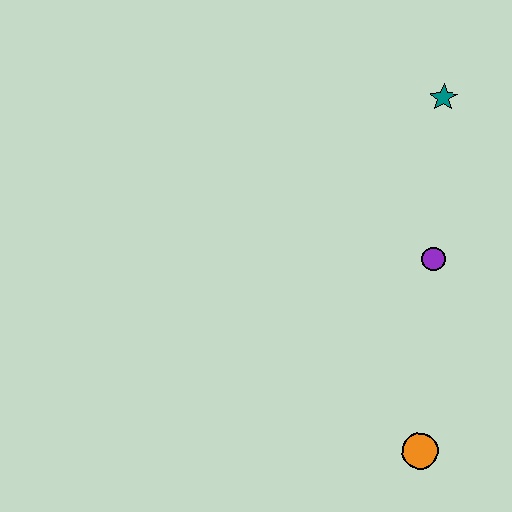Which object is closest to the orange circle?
The purple circle is closest to the orange circle.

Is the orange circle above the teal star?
No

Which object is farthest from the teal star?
The orange circle is farthest from the teal star.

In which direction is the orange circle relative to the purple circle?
The orange circle is below the purple circle.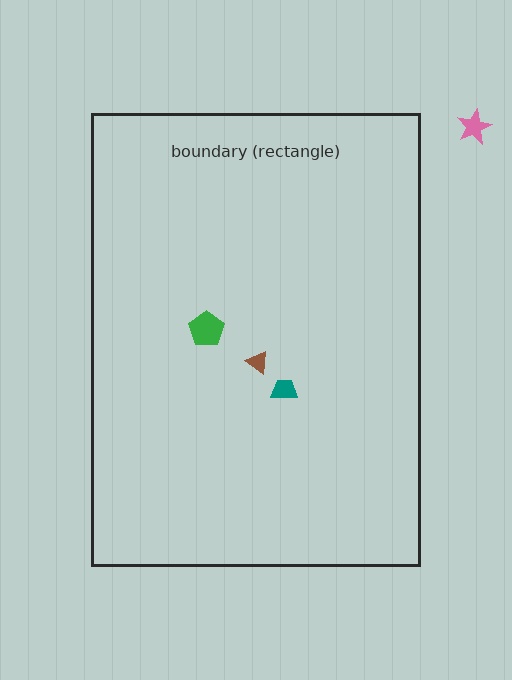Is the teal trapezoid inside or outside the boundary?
Inside.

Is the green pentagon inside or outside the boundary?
Inside.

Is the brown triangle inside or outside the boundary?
Inside.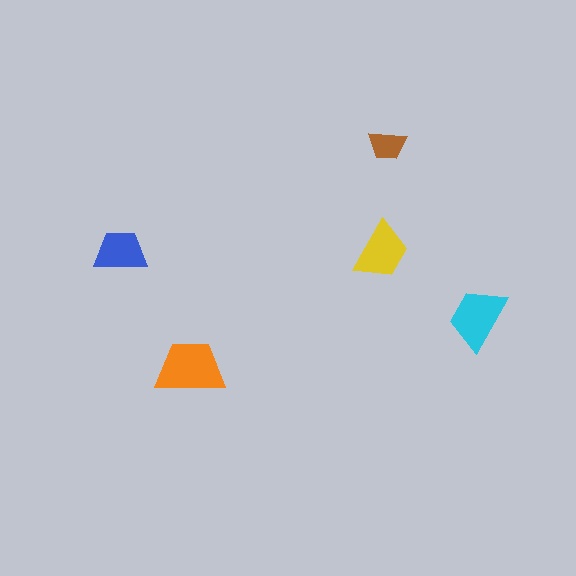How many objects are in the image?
There are 5 objects in the image.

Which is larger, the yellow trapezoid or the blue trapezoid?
The yellow one.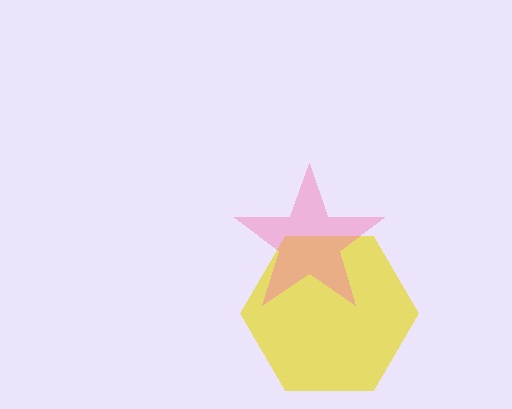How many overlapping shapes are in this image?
There are 2 overlapping shapes in the image.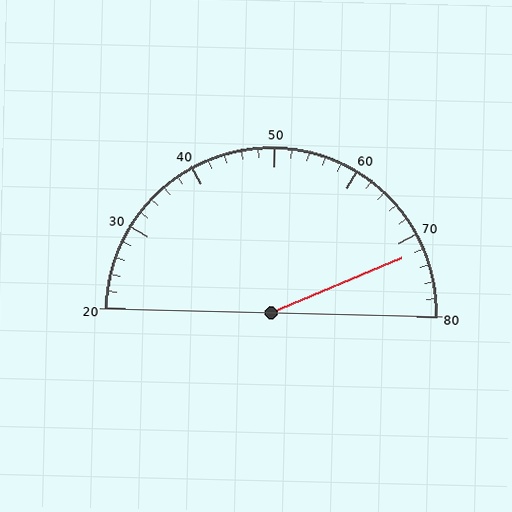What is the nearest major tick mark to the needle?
The nearest major tick mark is 70.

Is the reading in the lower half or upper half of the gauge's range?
The reading is in the upper half of the range (20 to 80).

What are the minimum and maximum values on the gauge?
The gauge ranges from 20 to 80.